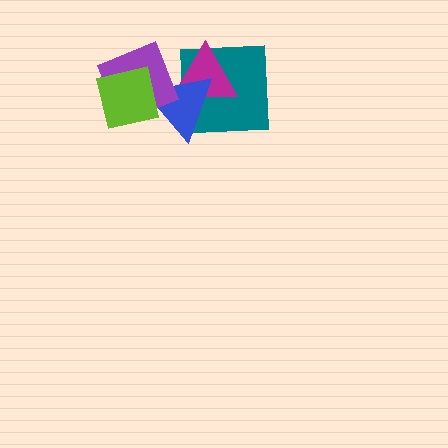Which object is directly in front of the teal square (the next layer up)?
The magenta triangle is directly in front of the teal square.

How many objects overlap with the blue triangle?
4 objects overlap with the blue triangle.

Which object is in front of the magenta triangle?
The blue triangle is in front of the magenta triangle.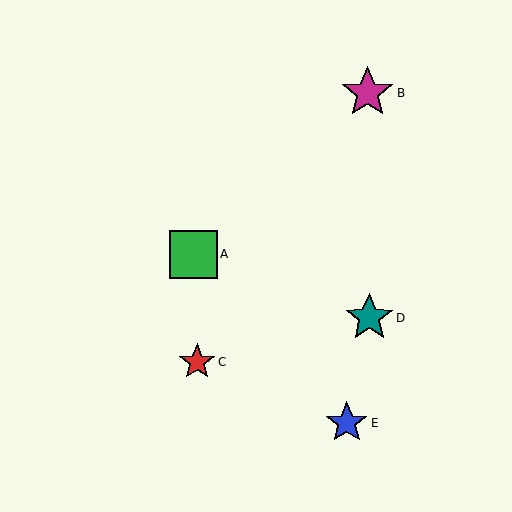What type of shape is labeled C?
Shape C is a red star.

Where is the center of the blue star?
The center of the blue star is at (347, 423).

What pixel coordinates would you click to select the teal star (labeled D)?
Click at (369, 318) to select the teal star D.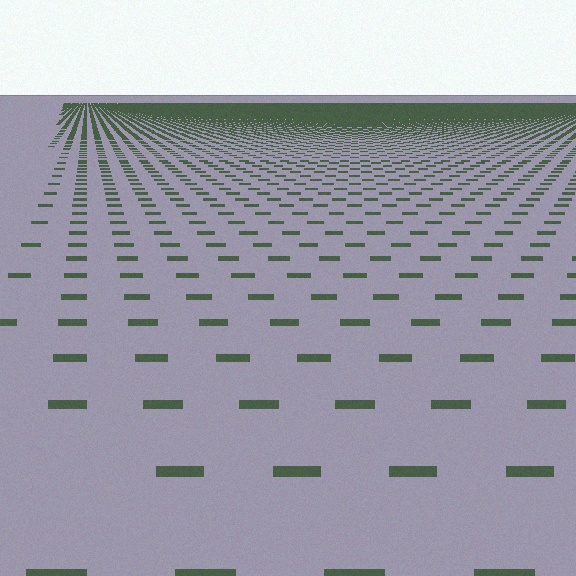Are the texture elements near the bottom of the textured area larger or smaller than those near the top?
Larger. Near the bottom, elements are closer to the viewer and appear at a bigger on-screen size.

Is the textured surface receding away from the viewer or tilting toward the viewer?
The surface is receding away from the viewer. Texture elements get smaller and denser toward the top.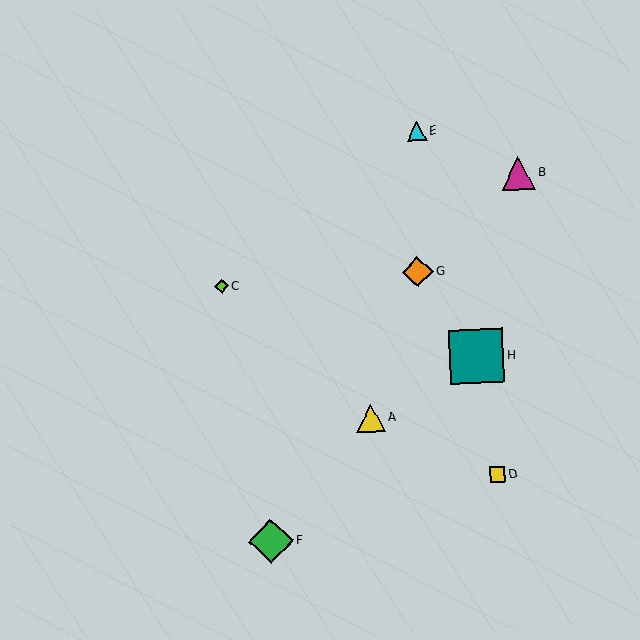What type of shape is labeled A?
Shape A is a yellow triangle.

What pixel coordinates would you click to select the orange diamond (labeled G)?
Click at (418, 272) to select the orange diamond G.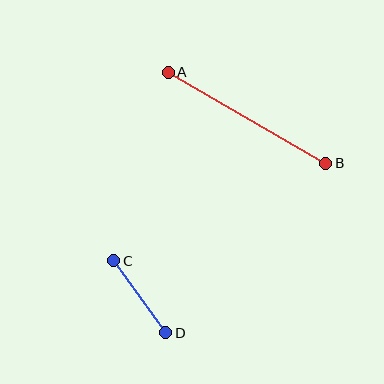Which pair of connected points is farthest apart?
Points A and B are farthest apart.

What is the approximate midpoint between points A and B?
The midpoint is at approximately (247, 118) pixels.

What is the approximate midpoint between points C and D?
The midpoint is at approximately (140, 297) pixels.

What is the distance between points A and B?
The distance is approximately 182 pixels.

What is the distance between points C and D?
The distance is approximately 89 pixels.